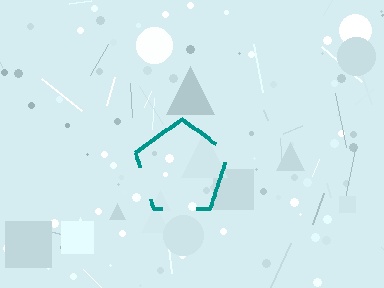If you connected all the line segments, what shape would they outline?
They would outline a pentagon.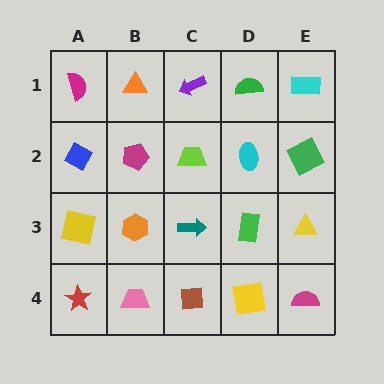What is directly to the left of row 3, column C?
An orange hexagon.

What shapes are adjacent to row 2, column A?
A magenta semicircle (row 1, column A), a yellow square (row 3, column A), a magenta pentagon (row 2, column B).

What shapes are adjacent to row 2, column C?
A purple arrow (row 1, column C), a teal arrow (row 3, column C), a magenta pentagon (row 2, column B), a cyan ellipse (row 2, column D).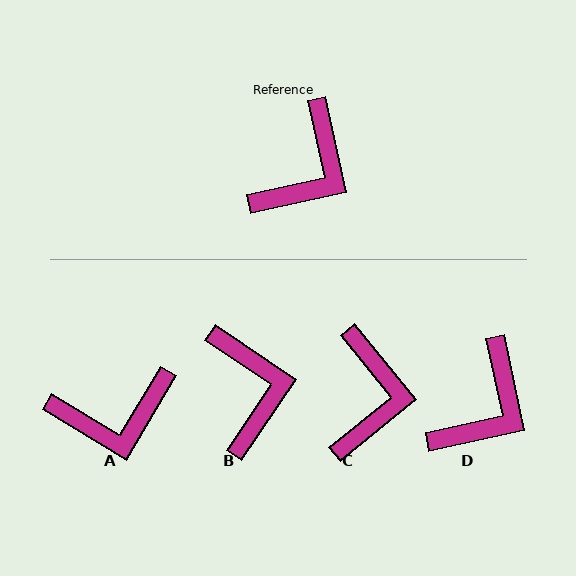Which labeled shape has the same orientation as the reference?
D.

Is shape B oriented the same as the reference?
No, it is off by about 44 degrees.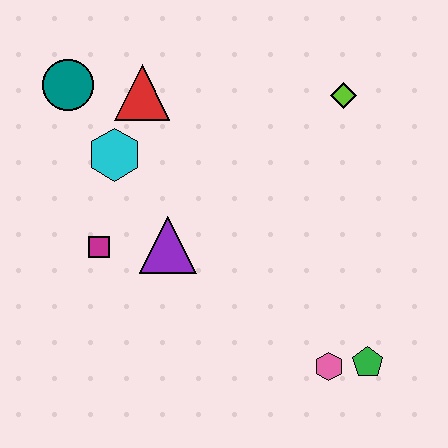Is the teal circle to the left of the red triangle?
Yes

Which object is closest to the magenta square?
The purple triangle is closest to the magenta square.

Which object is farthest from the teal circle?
The green pentagon is farthest from the teal circle.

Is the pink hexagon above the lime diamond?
No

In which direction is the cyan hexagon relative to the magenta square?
The cyan hexagon is above the magenta square.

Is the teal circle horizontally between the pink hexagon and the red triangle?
No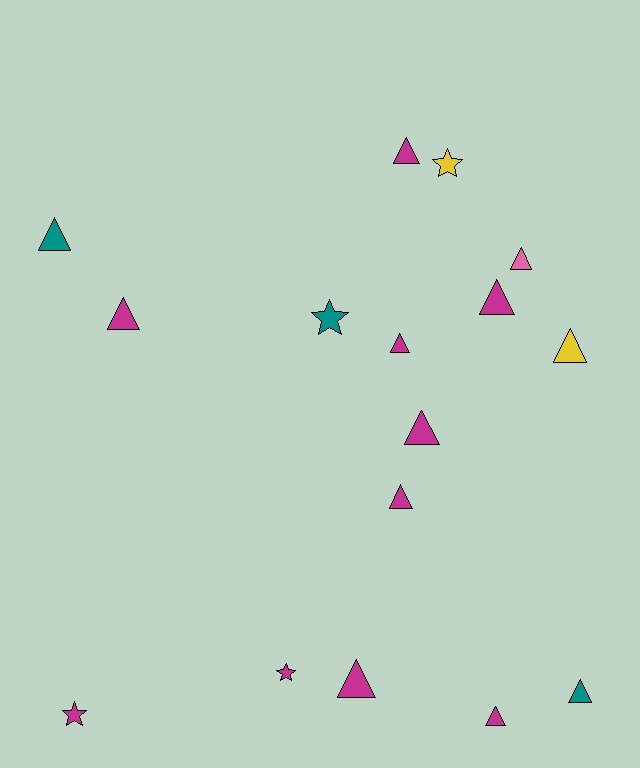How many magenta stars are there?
There are 2 magenta stars.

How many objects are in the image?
There are 16 objects.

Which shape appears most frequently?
Triangle, with 12 objects.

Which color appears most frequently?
Magenta, with 10 objects.